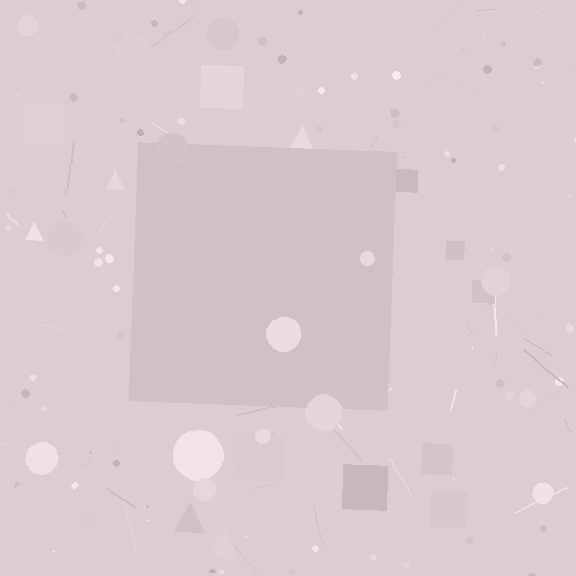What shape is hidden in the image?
A square is hidden in the image.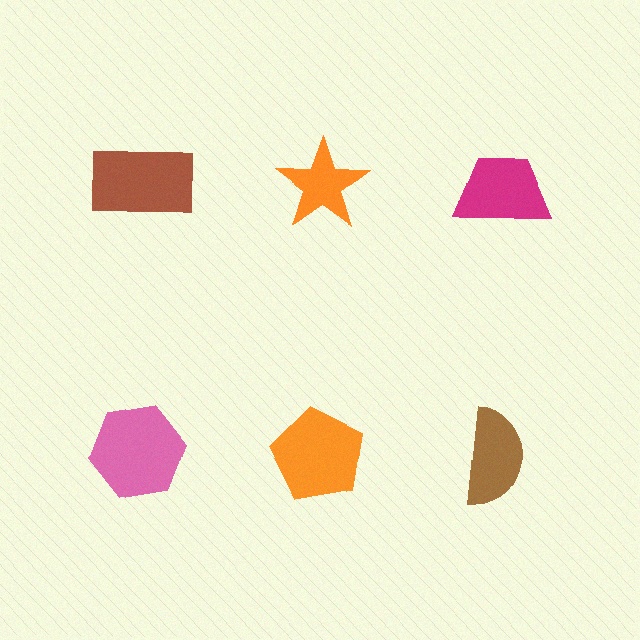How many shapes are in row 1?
3 shapes.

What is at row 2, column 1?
A pink hexagon.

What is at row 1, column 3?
A magenta trapezoid.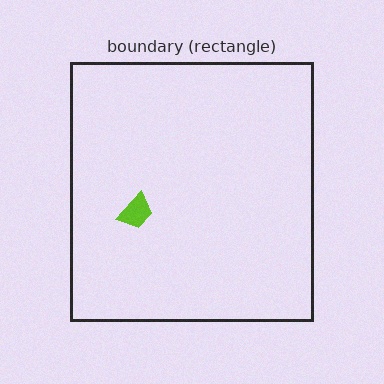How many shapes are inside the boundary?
1 inside, 0 outside.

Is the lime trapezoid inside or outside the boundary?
Inside.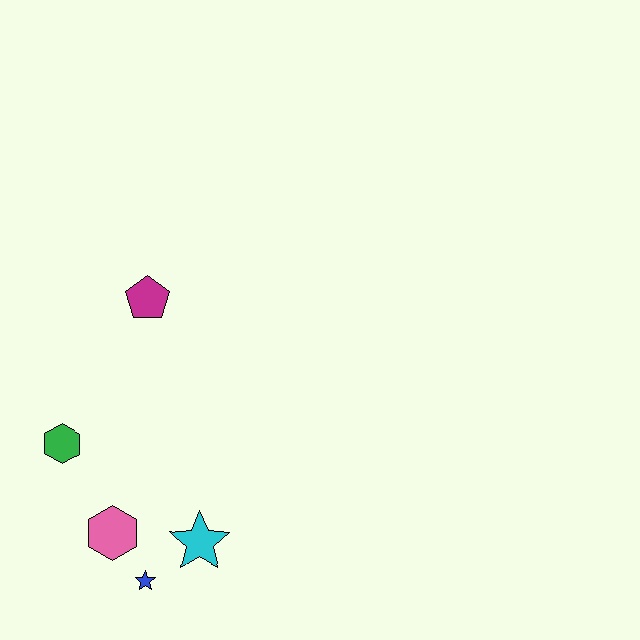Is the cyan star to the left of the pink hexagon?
No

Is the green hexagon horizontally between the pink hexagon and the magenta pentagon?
No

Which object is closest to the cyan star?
The blue star is closest to the cyan star.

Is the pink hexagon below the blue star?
No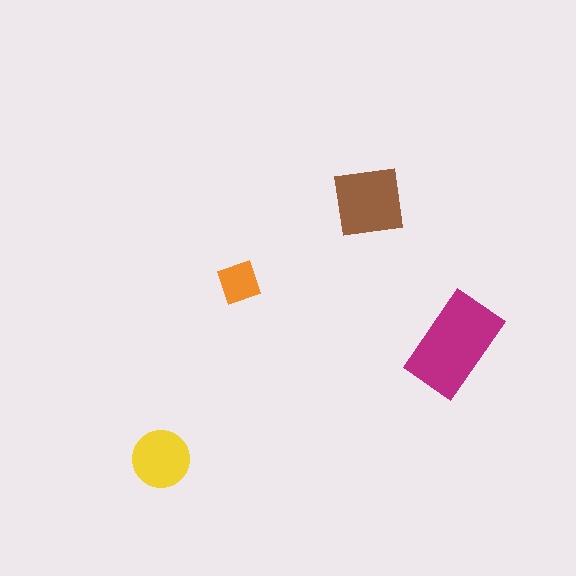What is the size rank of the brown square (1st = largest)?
2nd.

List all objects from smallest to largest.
The orange diamond, the yellow circle, the brown square, the magenta rectangle.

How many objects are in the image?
There are 4 objects in the image.